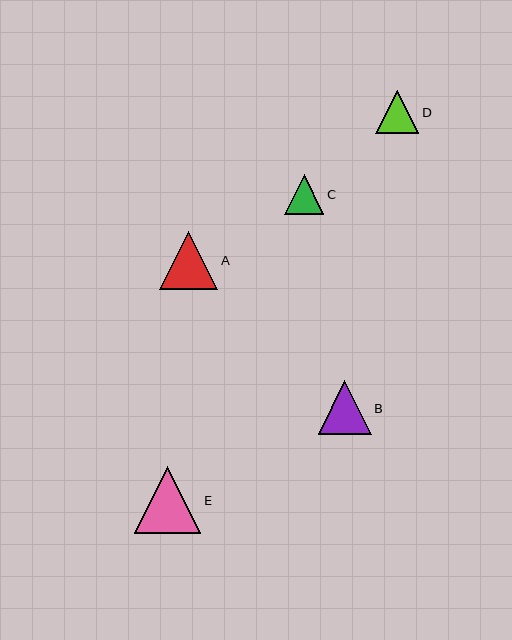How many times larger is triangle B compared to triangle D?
Triangle B is approximately 1.2 times the size of triangle D.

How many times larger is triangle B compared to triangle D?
Triangle B is approximately 1.2 times the size of triangle D.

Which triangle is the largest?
Triangle E is the largest with a size of approximately 67 pixels.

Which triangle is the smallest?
Triangle C is the smallest with a size of approximately 40 pixels.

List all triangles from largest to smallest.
From largest to smallest: E, A, B, D, C.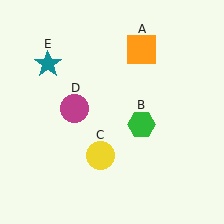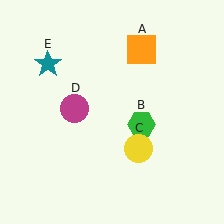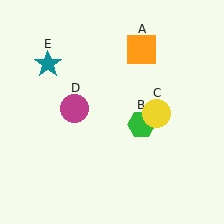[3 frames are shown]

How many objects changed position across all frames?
1 object changed position: yellow circle (object C).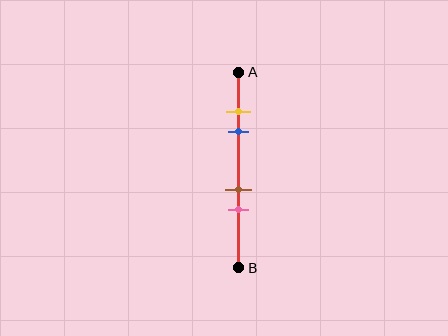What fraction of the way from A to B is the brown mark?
The brown mark is approximately 60% (0.6) of the way from A to B.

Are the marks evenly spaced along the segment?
No, the marks are not evenly spaced.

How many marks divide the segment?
There are 4 marks dividing the segment.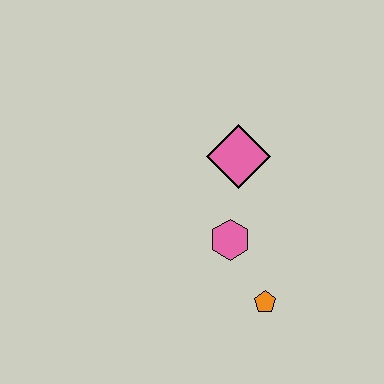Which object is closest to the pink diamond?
The pink hexagon is closest to the pink diamond.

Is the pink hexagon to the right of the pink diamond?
No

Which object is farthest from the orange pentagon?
The pink diamond is farthest from the orange pentagon.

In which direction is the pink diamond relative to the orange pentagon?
The pink diamond is above the orange pentagon.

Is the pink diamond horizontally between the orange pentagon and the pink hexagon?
Yes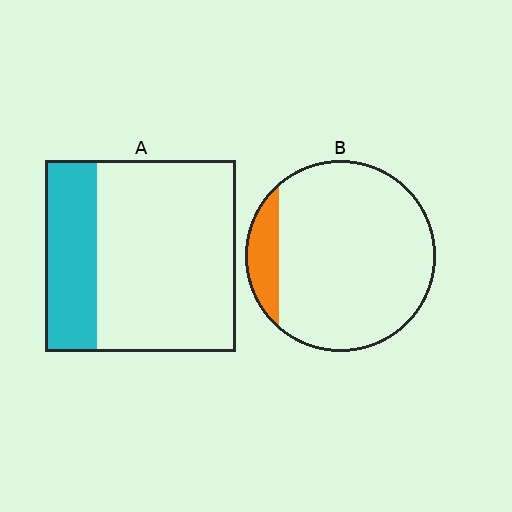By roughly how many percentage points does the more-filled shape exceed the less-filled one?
By roughly 15 percentage points (A over B).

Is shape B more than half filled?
No.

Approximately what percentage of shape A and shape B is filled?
A is approximately 25% and B is approximately 10%.